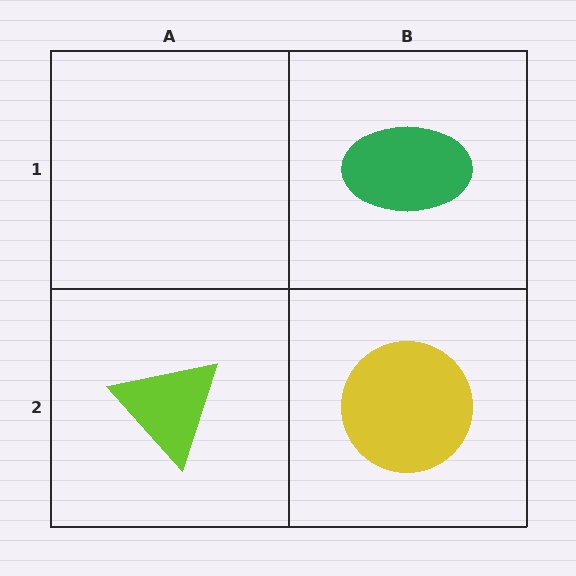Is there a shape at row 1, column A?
No, that cell is empty.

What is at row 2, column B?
A yellow circle.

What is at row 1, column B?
A green ellipse.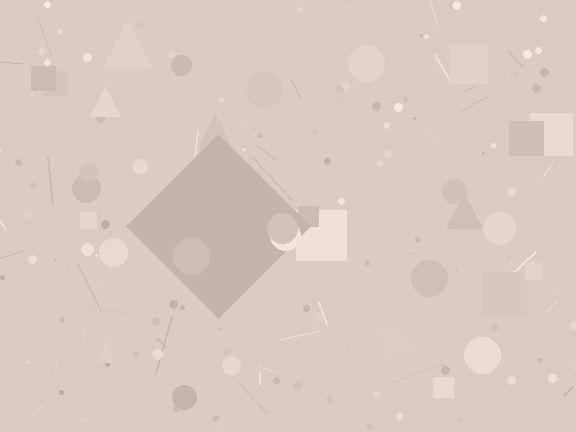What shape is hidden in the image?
A diamond is hidden in the image.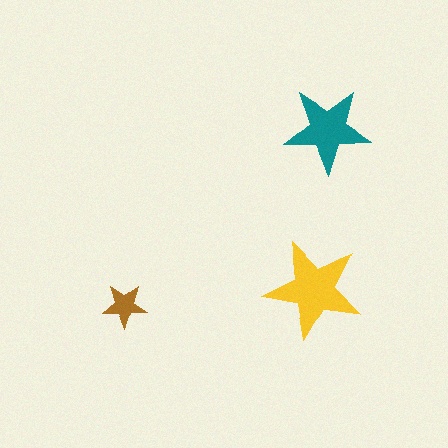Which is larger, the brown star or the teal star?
The teal one.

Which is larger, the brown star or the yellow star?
The yellow one.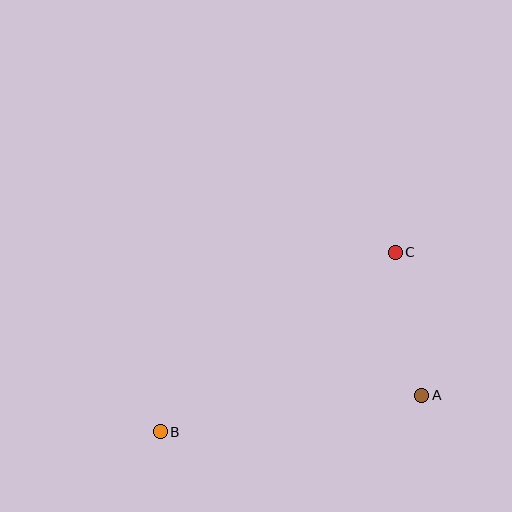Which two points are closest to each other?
Points A and C are closest to each other.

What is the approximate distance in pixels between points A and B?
The distance between A and B is approximately 264 pixels.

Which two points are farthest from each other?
Points B and C are farthest from each other.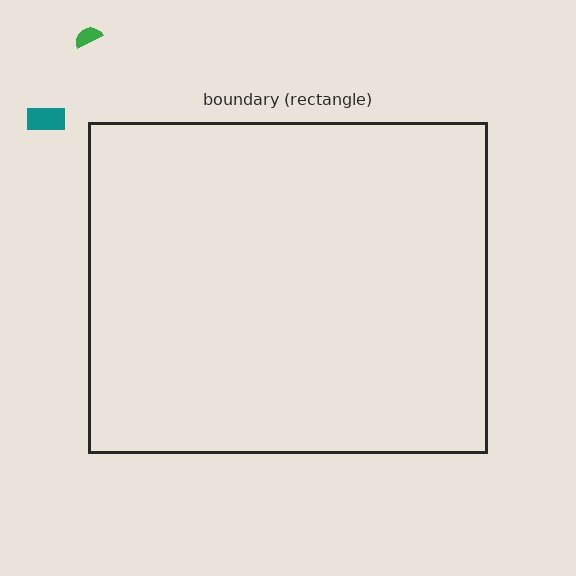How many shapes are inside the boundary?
0 inside, 2 outside.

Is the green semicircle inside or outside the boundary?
Outside.